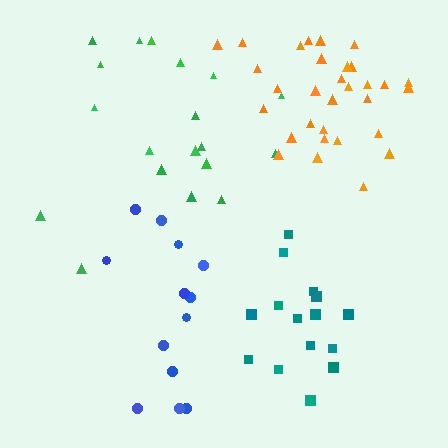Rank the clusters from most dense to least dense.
orange, teal, green, blue.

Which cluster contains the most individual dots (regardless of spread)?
Orange (31).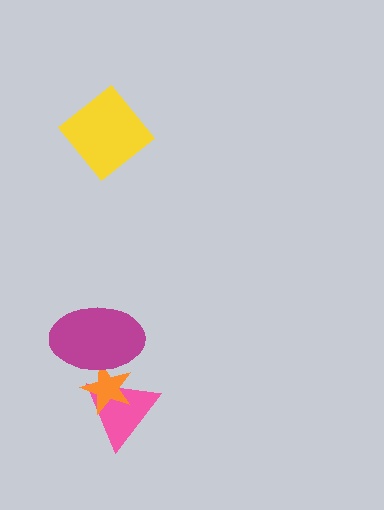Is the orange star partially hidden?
Yes, it is partially covered by another shape.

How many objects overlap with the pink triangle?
2 objects overlap with the pink triangle.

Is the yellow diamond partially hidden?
No, no other shape covers it.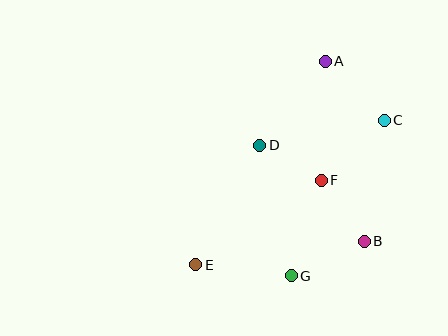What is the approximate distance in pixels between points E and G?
The distance between E and G is approximately 96 pixels.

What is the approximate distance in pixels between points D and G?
The distance between D and G is approximately 134 pixels.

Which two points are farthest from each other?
Points A and E are farthest from each other.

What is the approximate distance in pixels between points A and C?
The distance between A and C is approximately 83 pixels.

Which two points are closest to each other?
Points D and F are closest to each other.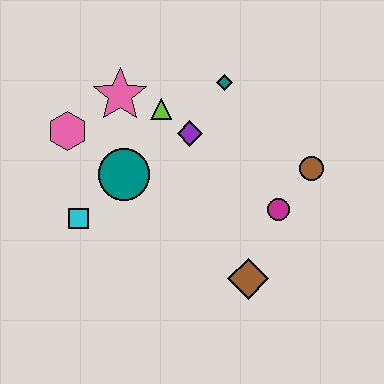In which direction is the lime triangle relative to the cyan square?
The lime triangle is above the cyan square.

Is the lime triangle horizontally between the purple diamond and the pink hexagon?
Yes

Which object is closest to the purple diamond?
The lime triangle is closest to the purple diamond.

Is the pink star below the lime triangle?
No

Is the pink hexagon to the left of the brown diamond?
Yes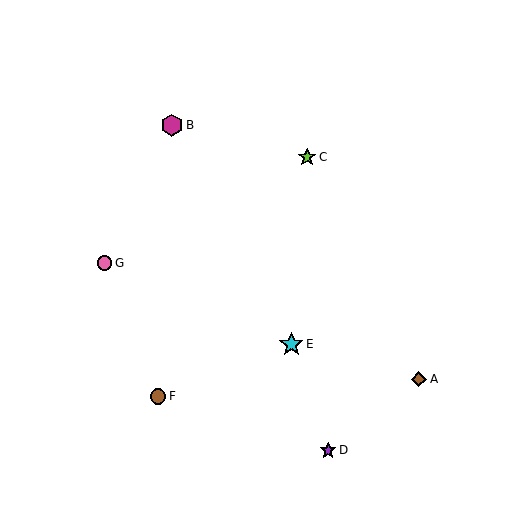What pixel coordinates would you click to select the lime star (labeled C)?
Click at (307, 157) to select the lime star C.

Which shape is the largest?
The cyan star (labeled E) is the largest.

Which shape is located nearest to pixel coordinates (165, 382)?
The brown circle (labeled F) at (158, 397) is nearest to that location.